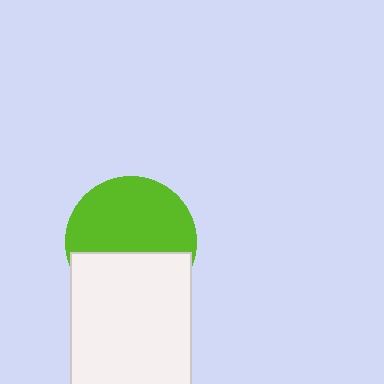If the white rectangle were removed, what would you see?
You would see the complete lime circle.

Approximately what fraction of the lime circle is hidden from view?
Roughly 40% of the lime circle is hidden behind the white rectangle.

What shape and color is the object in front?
The object in front is a white rectangle.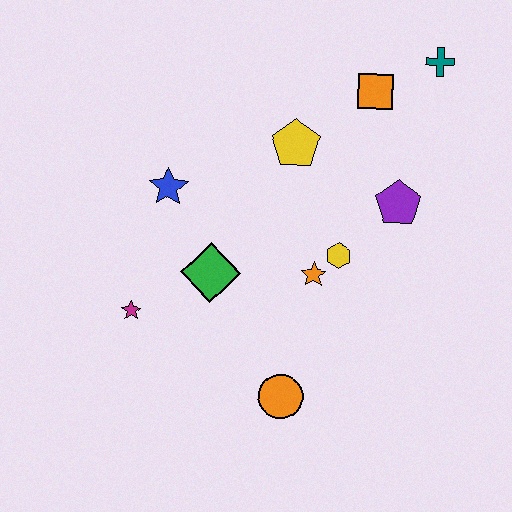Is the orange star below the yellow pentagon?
Yes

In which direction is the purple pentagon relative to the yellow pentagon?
The purple pentagon is to the right of the yellow pentagon.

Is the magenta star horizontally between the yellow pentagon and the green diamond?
No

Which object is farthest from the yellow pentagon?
The orange circle is farthest from the yellow pentagon.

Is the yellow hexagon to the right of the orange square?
No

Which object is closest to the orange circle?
The orange star is closest to the orange circle.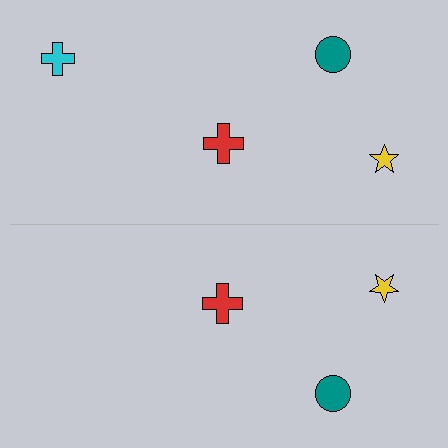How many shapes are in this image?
There are 7 shapes in this image.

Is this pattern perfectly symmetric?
No, the pattern is not perfectly symmetric. A cyan cross is missing from the bottom side.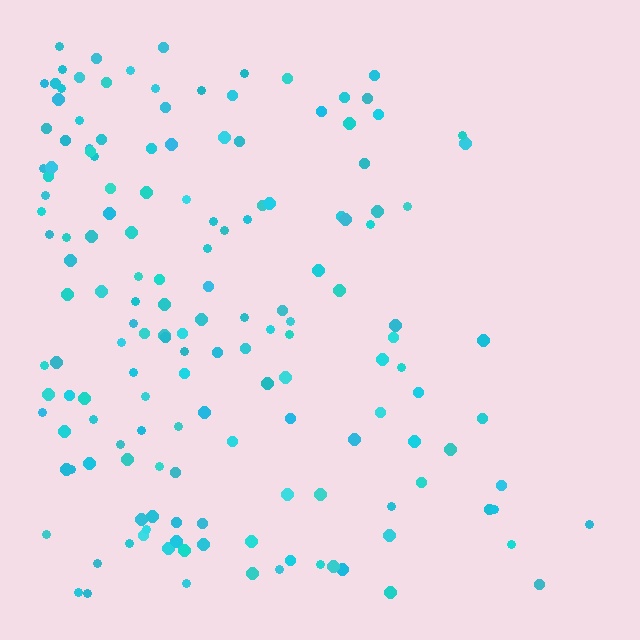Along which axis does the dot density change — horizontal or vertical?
Horizontal.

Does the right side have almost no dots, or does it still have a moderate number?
Still a moderate number, just noticeably fewer than the left.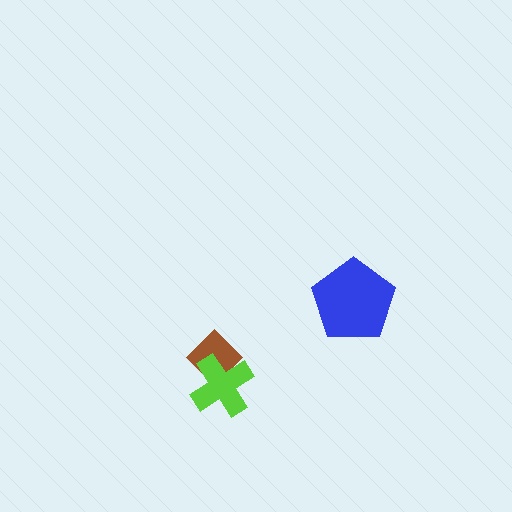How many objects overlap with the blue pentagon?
0 objects overlap with the blue pentagon.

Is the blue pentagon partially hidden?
No, no other shape covers it.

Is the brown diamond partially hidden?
Yes, it is partially covered by another shape.